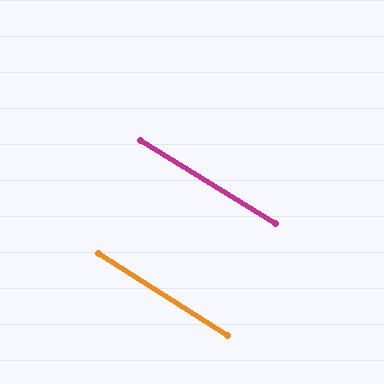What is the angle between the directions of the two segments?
Approximately 1 degree.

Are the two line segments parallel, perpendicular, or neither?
Parallel — their directions differ by only 0.8°.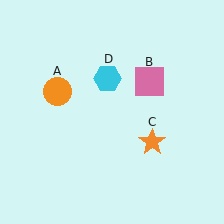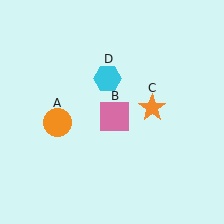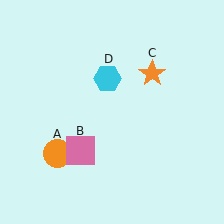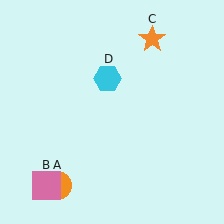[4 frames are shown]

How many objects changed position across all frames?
3 objects changed position: orange circle (object A), pink square (object B), orange star (object C).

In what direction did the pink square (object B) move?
The pink square (object B) moved down and to the left.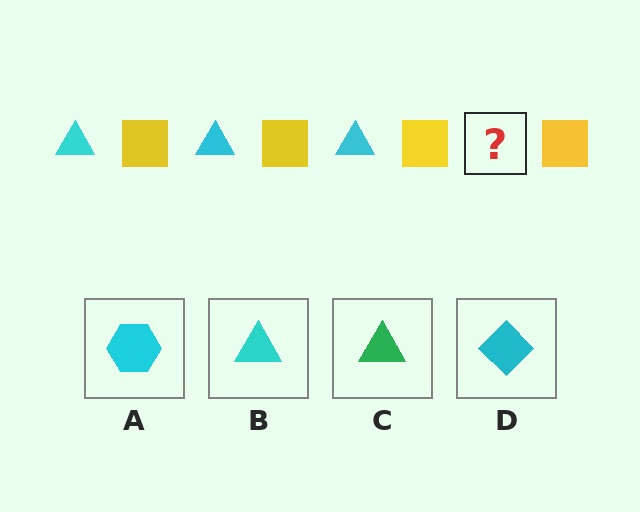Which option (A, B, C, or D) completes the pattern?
B.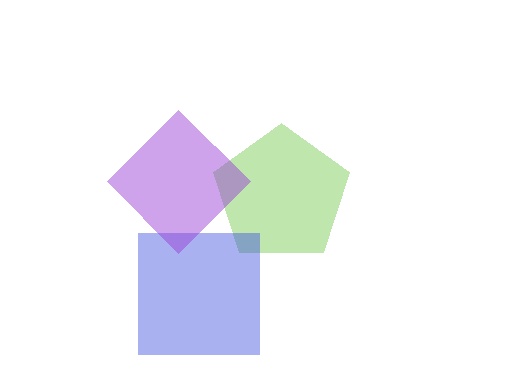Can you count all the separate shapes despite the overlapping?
Yes, there are 3 separate shapes.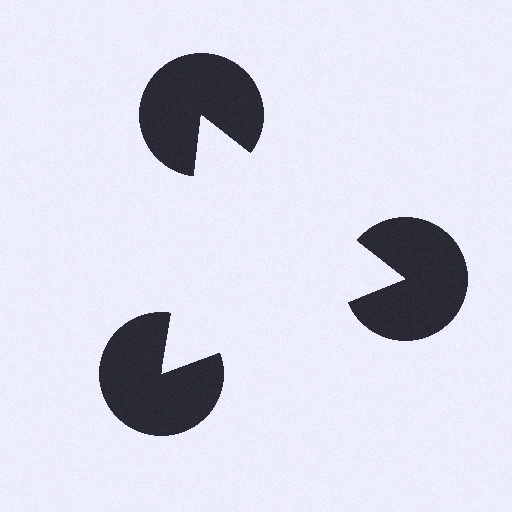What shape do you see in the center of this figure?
An illusory triangle — its edges are inferred from the aligned wedge cuts in the pac-man discs, not physically drawn.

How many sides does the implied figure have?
3 sides.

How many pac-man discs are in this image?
There are 3 — one at each vertex of the illusory triangle.